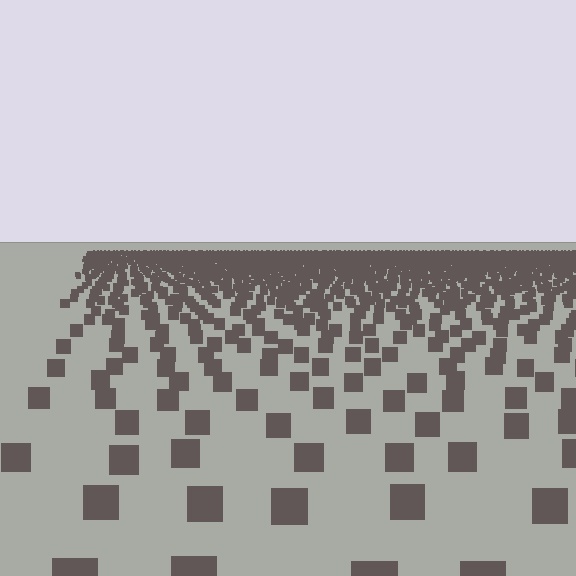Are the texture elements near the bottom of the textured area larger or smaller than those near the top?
Larger. Near the bottom, elements are closer to the viewer and appear at a bigger on-screen size.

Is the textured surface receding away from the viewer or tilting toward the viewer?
The surface is receding away from the viewer. Texture elements get smaller and denser toward the top.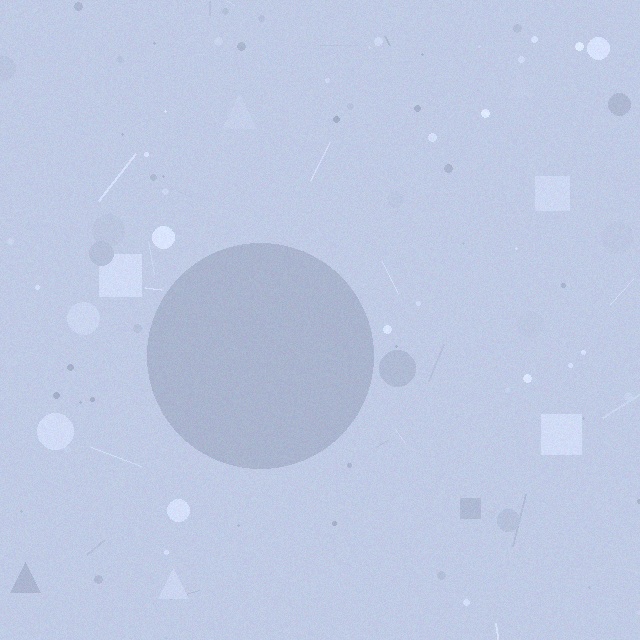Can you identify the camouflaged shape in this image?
The camouflaged shape is a circle.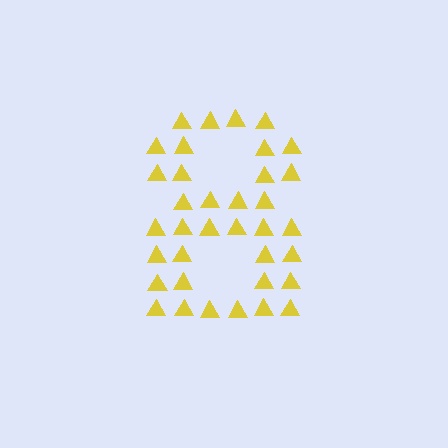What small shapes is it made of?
It is made of small triangles.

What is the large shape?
The large shape is the digit 8.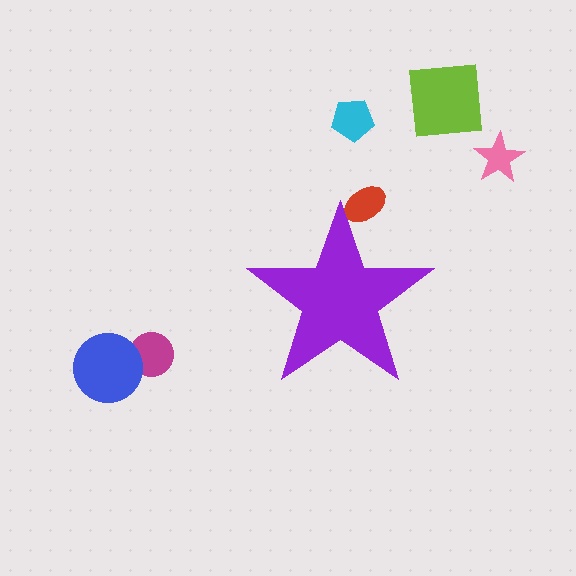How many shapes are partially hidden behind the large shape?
1 shape is partially hidden.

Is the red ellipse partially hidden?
Yes, the red ellipse is partially hidden behind the purple star.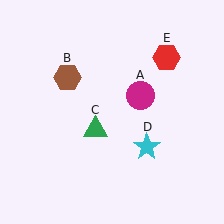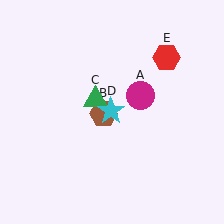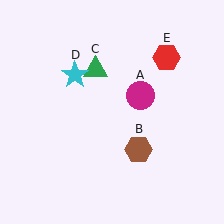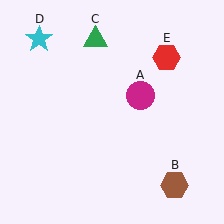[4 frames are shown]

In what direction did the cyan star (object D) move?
The cyan star (object D) moved up and to the left.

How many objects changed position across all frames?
3 objects changed position: brown hexagon (object B), green triangle (object C), cyan star (object D).